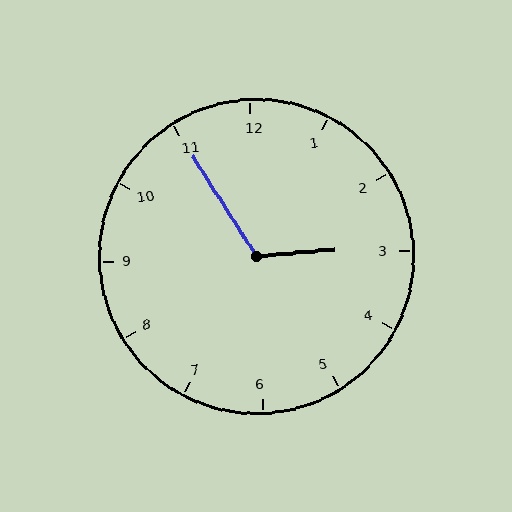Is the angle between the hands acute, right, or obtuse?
It is obtuse.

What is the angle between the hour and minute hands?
Approximately 118 degrees.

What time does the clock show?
2:55.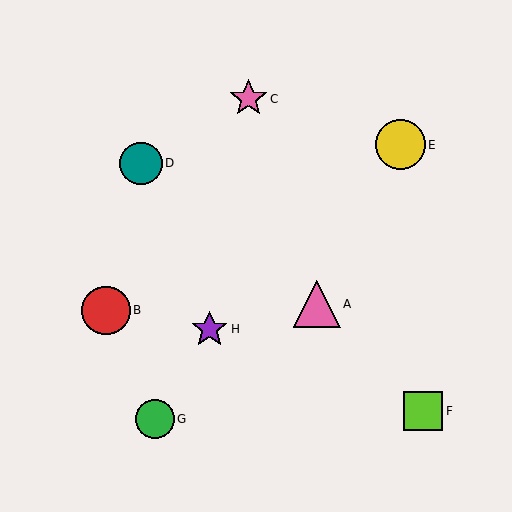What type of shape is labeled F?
Shape F is a lime square.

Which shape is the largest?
The yellow circle (labeled E) is the largest.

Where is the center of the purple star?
The center of the purple star is at (209, 329).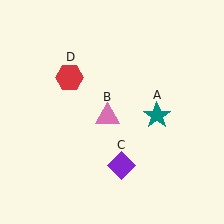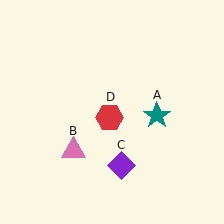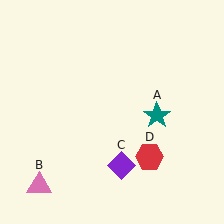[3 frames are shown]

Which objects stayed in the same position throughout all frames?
Teal star (object A) and purple diamond (object C) remained stationary.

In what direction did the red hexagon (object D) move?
The red hexagon (object D) moved down and to the right.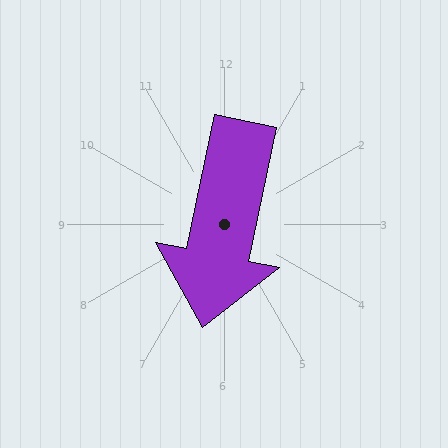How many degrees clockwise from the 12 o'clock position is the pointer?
Approximately 192 degrees.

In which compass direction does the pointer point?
South.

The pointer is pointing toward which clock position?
Roughly 6 o'clock.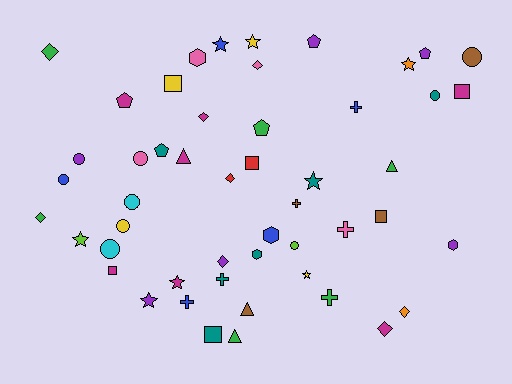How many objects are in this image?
There are 50 objects.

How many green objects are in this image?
There are 6 green objects.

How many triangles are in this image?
There are 4 triangles.